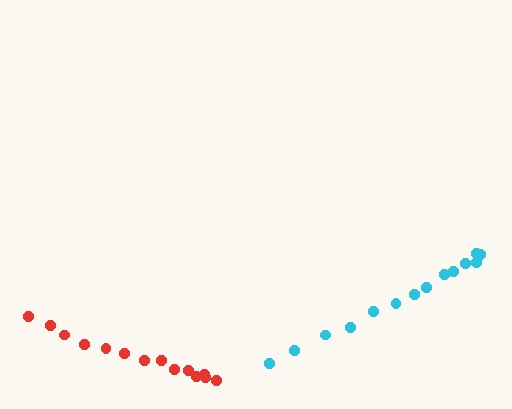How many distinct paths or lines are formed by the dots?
There are 2 distinct paths.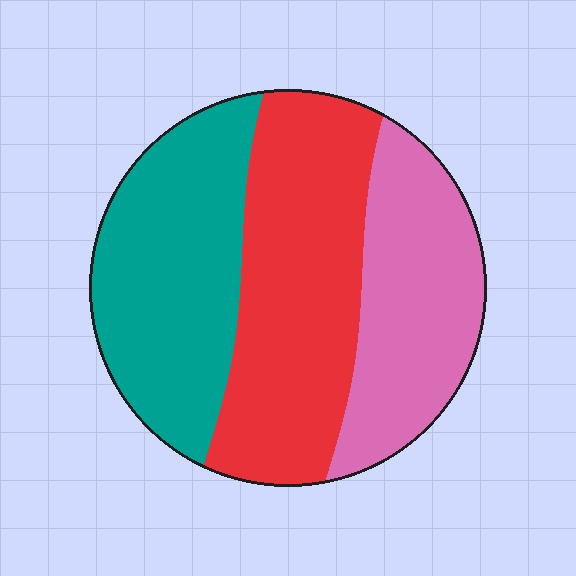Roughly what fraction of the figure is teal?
Teal takes up between a quarter and a half of the figure.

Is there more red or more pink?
Red.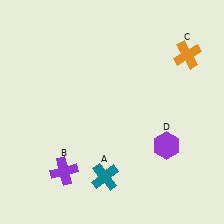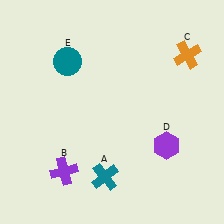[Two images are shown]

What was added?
A teal circle (E) was added in Image 2.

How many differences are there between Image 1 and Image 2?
There is 1 difference between the two images.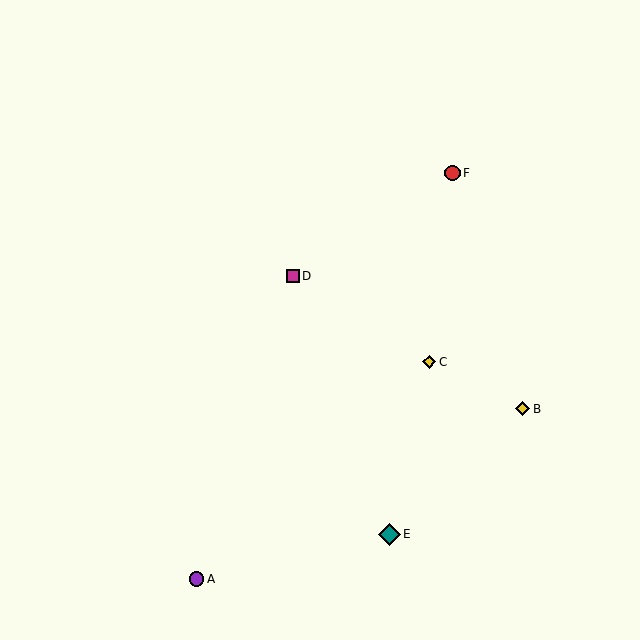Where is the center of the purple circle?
The center of the purple circle is at (197, 579).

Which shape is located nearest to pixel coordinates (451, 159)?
The red circle (labeled F) at (453, 173) is nearest to that location.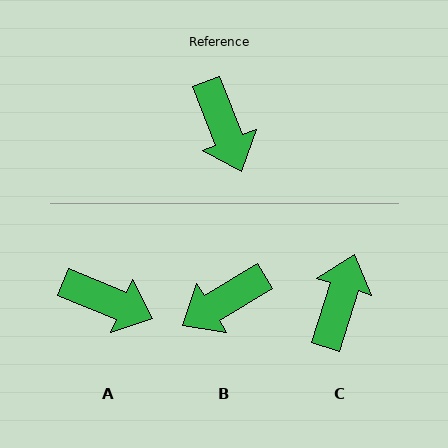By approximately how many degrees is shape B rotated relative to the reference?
Approximately 80 degrees clockwise.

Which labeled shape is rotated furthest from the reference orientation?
C, about 141 degrees away.